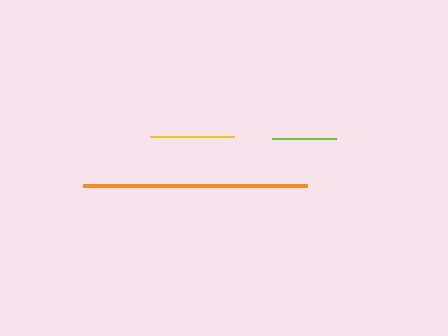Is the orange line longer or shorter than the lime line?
The orange line is longer than the lime line.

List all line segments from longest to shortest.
From longest to shortest: orange, yellow, lime.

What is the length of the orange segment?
The orange segment is approximately 224 pixels long.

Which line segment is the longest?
The orange line is the longest at approximately 224 pixels.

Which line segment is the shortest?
The lime line is the shortest at approximately 64 pixels.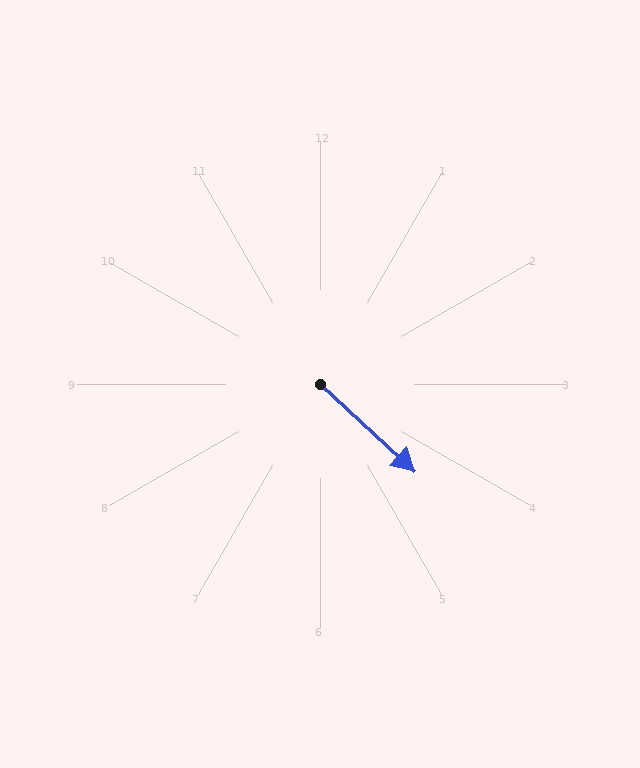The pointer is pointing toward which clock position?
Roughly 4 o'clock.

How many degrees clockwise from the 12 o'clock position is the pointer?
Approximately 133 degrees.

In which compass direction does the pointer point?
Southeast.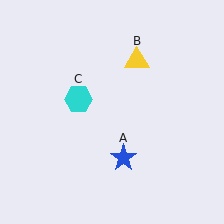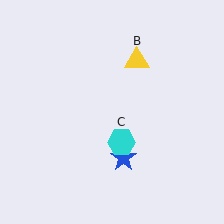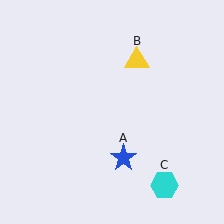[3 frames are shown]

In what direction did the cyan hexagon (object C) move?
The cyan hexagon (object C) moved down and to the right.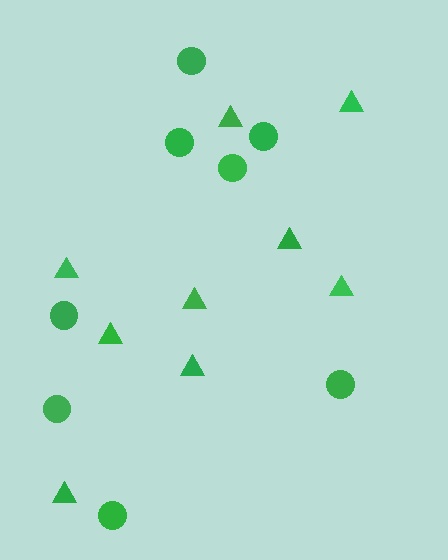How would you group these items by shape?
There are 2 groups: one group of triangles (9) and one group of circles (8).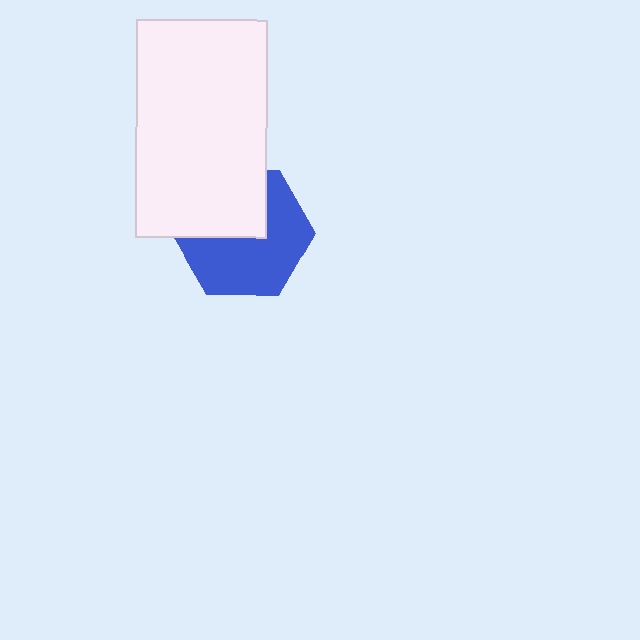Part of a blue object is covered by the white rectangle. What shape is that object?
It is a hexagon.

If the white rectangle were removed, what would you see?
You would see the complete blue hexagon.